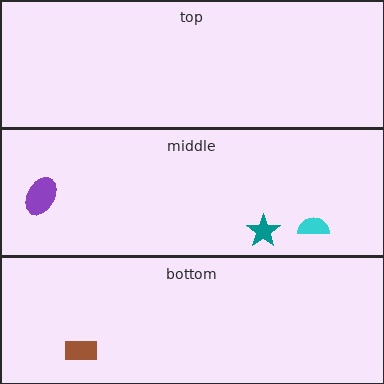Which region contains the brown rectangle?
The bottom region.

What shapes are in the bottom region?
The brown rectangle.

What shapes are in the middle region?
The purple ellipse, the cyan semicircle, the teal star.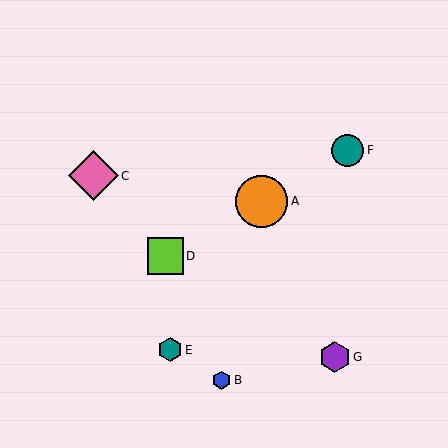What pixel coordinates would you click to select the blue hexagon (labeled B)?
Click at (221, 380) to select the blue hexagon B.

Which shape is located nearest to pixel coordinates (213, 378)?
The blue hexagon (labeled B) at (221, 380) is nearest to that location.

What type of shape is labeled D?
Shape D is a lime square.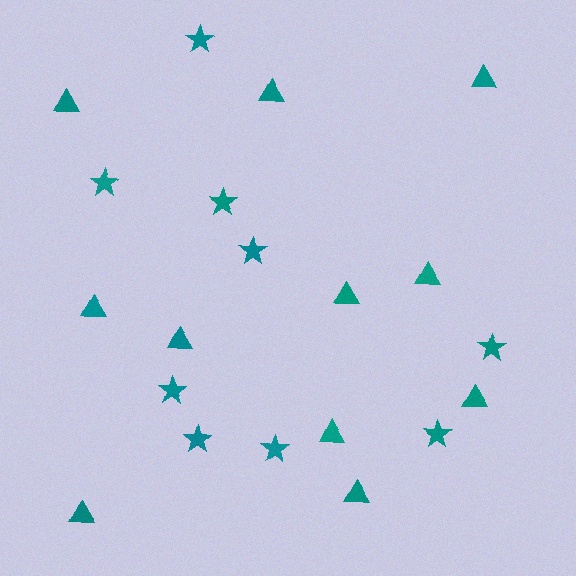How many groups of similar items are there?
There are 2 groups: one group of triangles (11) and one group of stars (9).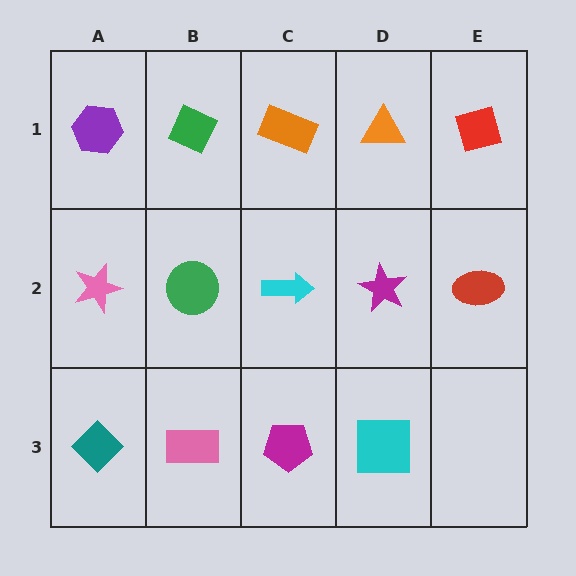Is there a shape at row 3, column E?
No, that cell is empty.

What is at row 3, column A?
A teal diamond.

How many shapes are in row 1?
5 shapes.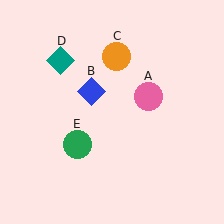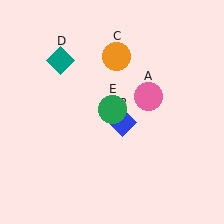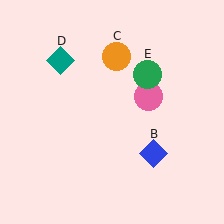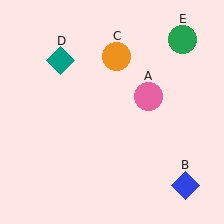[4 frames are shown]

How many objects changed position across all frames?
2 objects changed position: blue diamond (object B), green circle (object E).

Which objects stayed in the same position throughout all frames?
Pink circle (object A) and orange circle (object C) and teal diamond (object D) remained stationary.